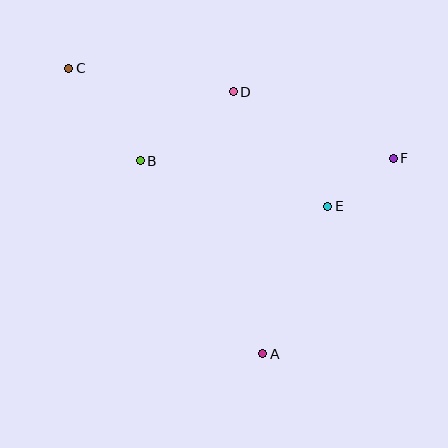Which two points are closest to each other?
Points E and F are closest to each other.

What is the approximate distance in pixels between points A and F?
The distance between A and F is approximately 235 pixels.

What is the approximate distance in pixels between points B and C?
The distance between B and C is approximately 117 pixels.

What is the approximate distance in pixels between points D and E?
The distance between D and E is approximately 148 pixels.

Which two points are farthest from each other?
Points A and C are farthest from each other.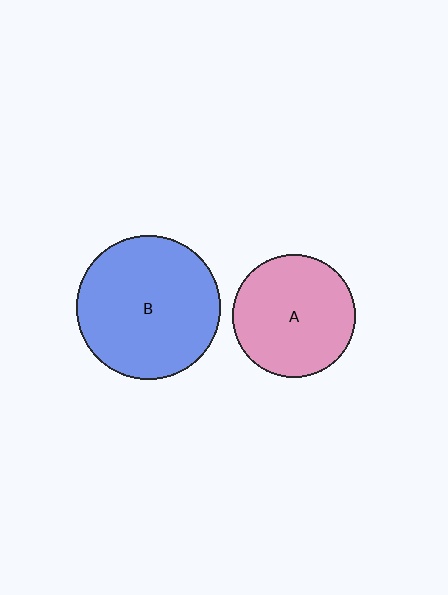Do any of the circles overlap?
No, none of the circles overlap.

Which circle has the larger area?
Circle B (blue).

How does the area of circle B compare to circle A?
Approximately 1.4 times.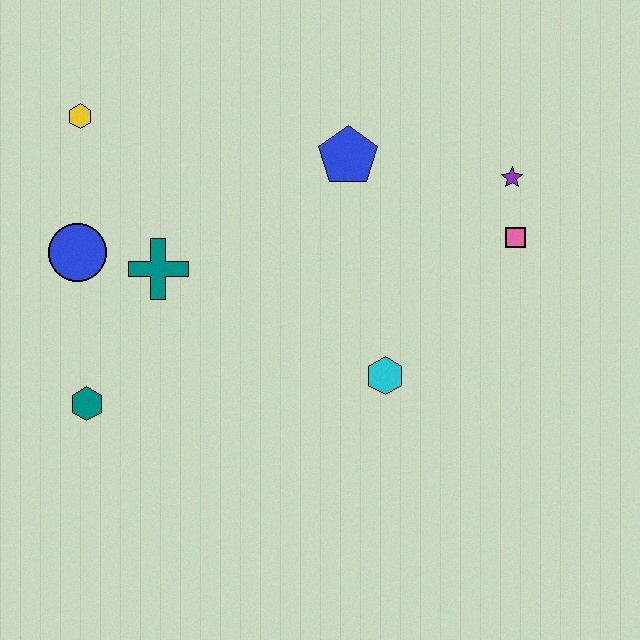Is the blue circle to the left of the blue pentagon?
Yes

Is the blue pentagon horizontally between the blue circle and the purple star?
Yes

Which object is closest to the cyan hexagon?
The pink square is closest to the cyan hexagon.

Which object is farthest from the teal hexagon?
The purple star is farthest from the teal hexagon.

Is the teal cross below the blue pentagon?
Yes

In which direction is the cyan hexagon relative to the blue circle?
The cyan hexagon is to the right of the blue circle.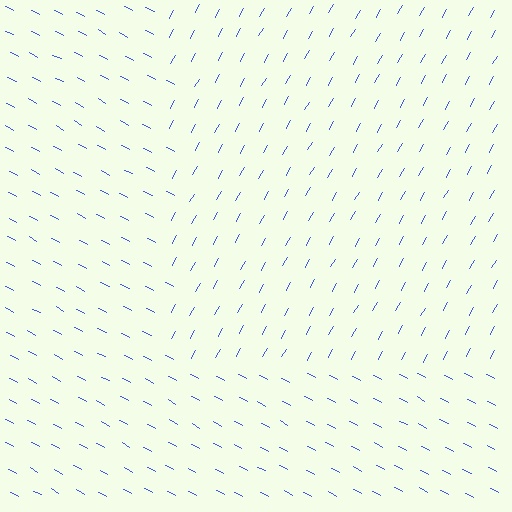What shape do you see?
I see a rectangle.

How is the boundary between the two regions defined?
The boundary is defined purely by a change in line orientation (approximately 88 degrees difference). All lines are the same color and thickness.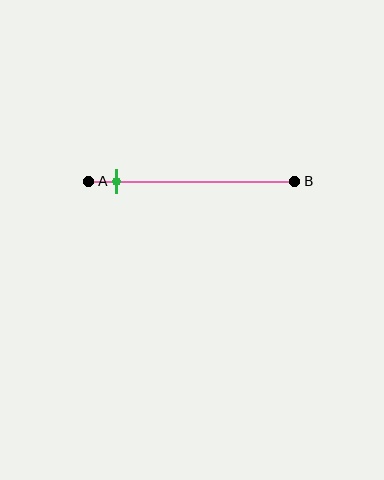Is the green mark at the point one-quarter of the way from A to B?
No, the mark is at about 15% from A, not at the 25% one-quarter point.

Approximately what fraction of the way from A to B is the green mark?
The green mark is approximately 15% of the way from A to B.